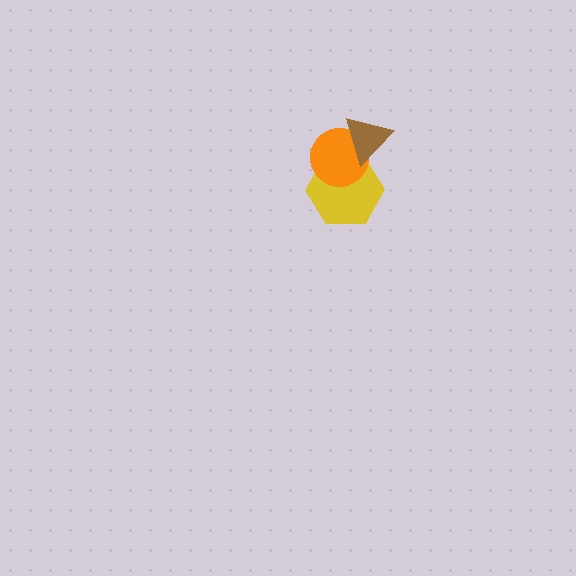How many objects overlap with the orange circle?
2 objects overlap with the orange circle.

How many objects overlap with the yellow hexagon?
2 objects overlap with the yellow hexagon.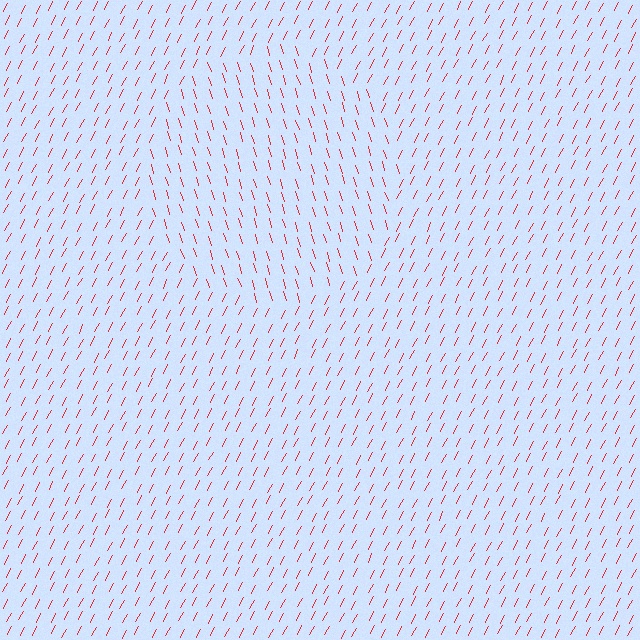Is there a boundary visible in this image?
Yes, there is a texture boundary formed by a change in line orientation.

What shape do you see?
I see a circle.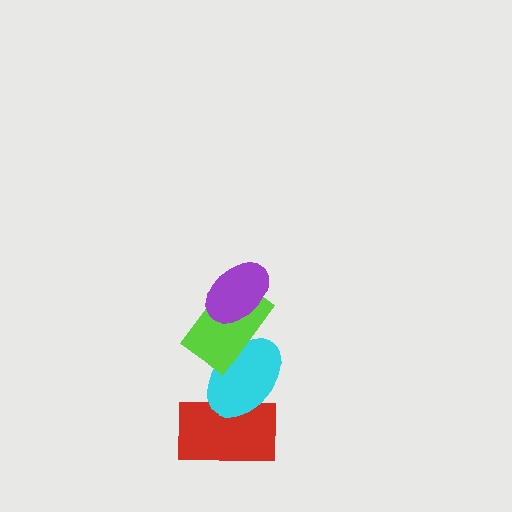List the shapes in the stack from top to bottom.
From top to bottom: the purple ellipse, the lime rectangle, the cyan ellipse, the red rectangle.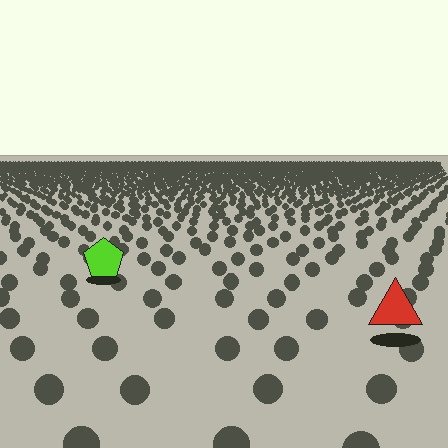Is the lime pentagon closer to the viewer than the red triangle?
No. The red triangle is closer — you can tell from the texture gradient: the ground texture is coarser near it.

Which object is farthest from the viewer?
The lime pentagon is farthest from the viewer. It appears smaller and the ground texture around it is denser.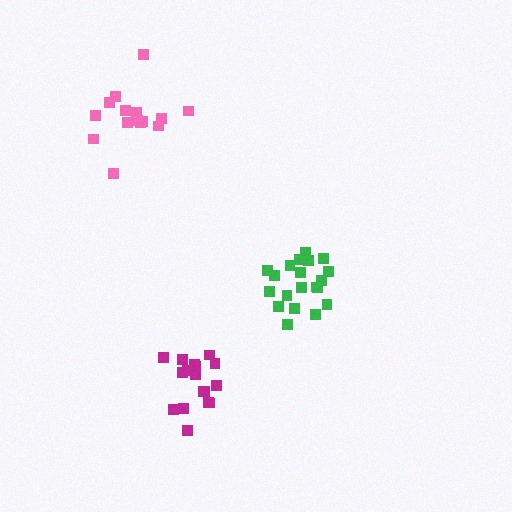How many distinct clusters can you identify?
There are 3 distinct clusters.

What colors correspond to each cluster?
The clusters are colored: pink, green, magenta.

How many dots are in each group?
Group 1: 15 dots, Group 2: 20 dots, Group 3: 17 dots (52 total).